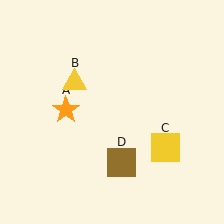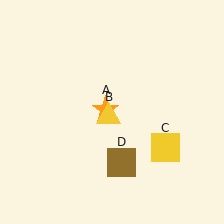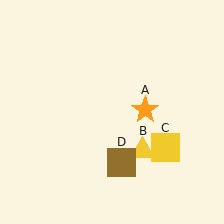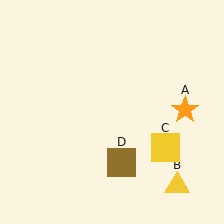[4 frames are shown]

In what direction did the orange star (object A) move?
The orange star (object A) moved right.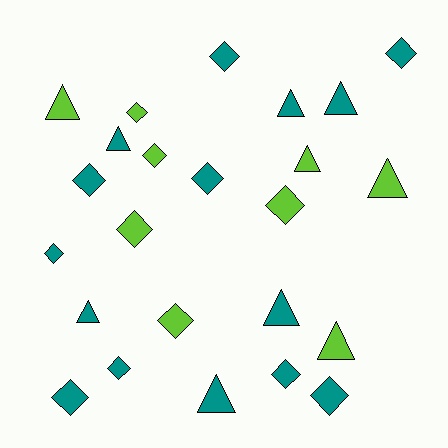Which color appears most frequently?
Teal, with 15 objects.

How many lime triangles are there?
There are 4 lime triangles.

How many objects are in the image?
There are 24 objects.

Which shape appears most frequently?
Diamond, with 14 objects.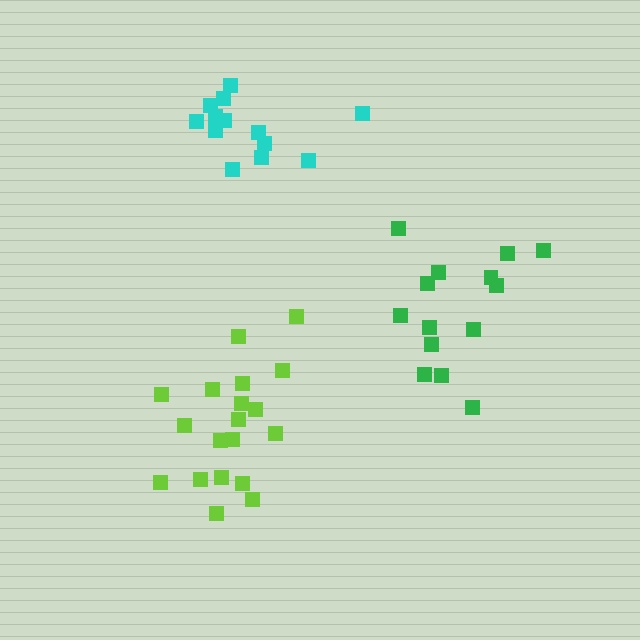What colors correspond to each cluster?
The clusters are colored: green, cyan, lime.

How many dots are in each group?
Group 1: 14 dots, Group 2: 13 dots, Group 3: 19 dots (46 total).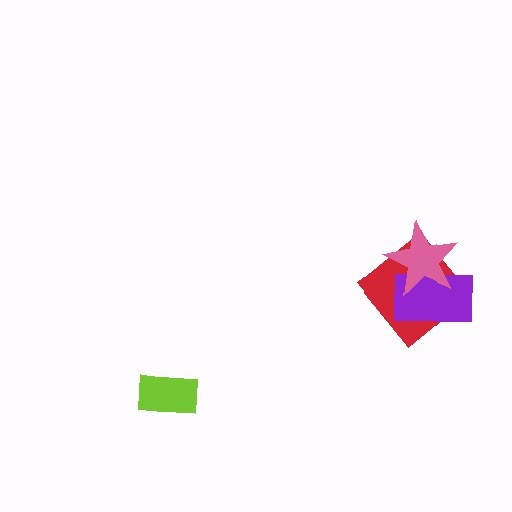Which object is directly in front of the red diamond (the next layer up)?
The purple rectangle is directly in front of the red diamond.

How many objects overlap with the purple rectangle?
2 objects overlap with the purple rectangle.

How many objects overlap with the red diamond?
2 objects overlap with the red diamond.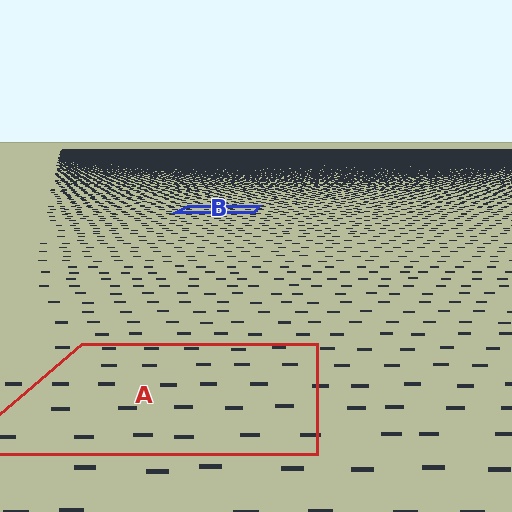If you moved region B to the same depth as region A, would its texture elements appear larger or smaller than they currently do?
They would appear larger. At a closer depth, the same texture elements are projected at a bigger on-screen size.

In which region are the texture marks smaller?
The texture marks are smaller in region B, because it is farther away.